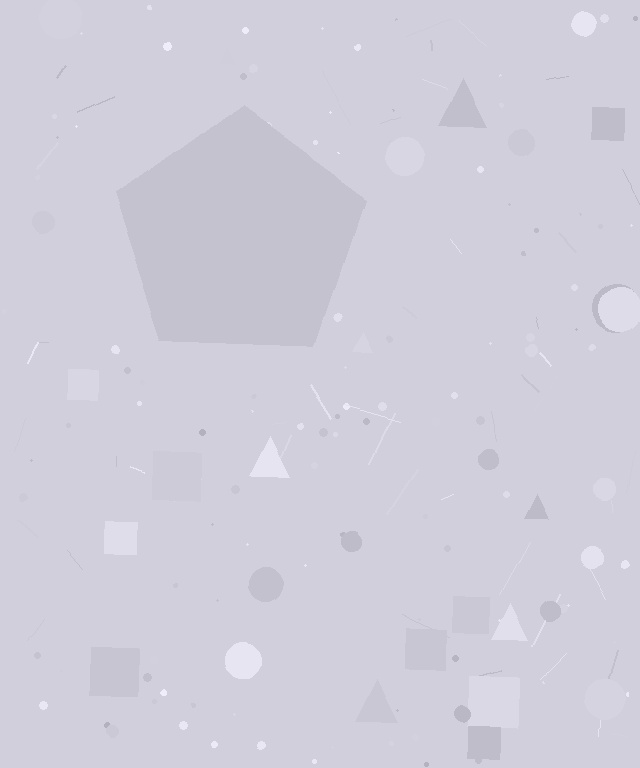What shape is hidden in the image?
A pentagon is hidden in the image.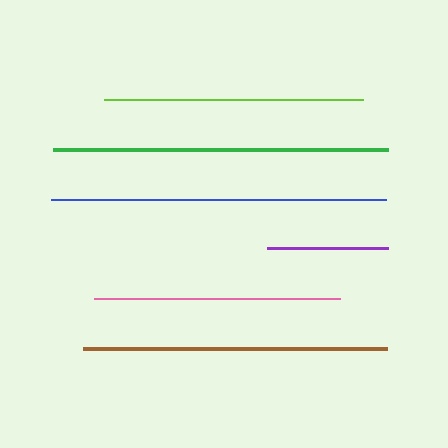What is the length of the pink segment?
The pink segment is approximately 246 pixels long.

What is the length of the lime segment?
The lime segment is approximately 258 pixels long.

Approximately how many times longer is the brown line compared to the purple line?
The brown line is approximately 2.5 times the length of the purple line.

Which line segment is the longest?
The green line is the longest at approximately 335 pixels.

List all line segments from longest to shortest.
From longest to shortest: green, blue, brown, lime, pink, purple.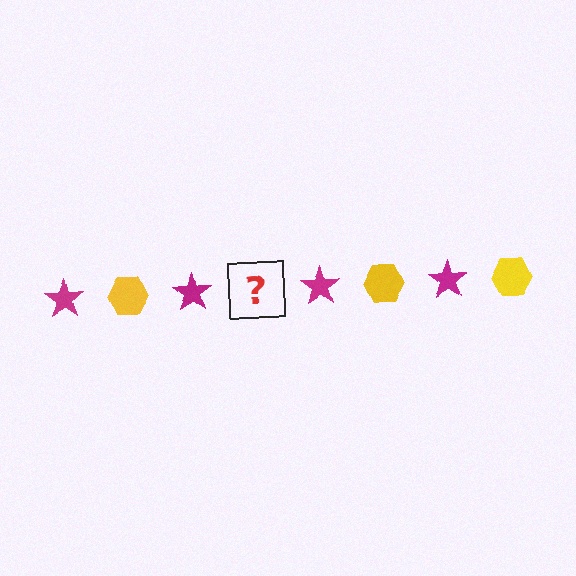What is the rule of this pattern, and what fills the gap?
The rule is that the pattern alternates between magenta star and yellow hexagon. The gap should be filled with a yellow hexagon.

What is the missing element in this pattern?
The missing element is a yellow hexagon.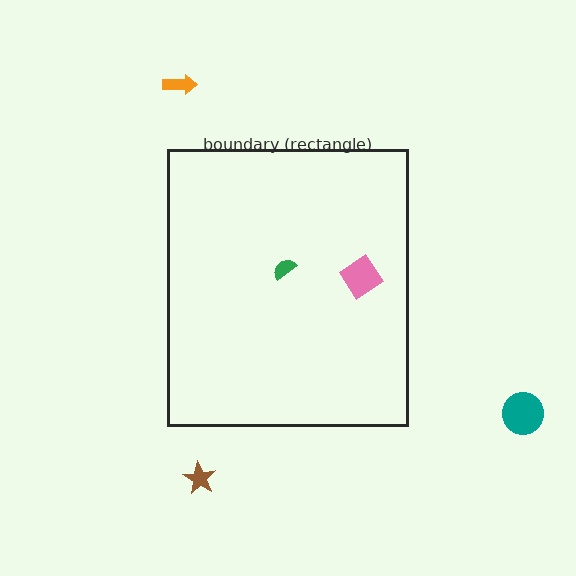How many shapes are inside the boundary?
2 inside, 3 outside.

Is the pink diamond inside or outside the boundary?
Inside.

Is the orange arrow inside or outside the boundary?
Outside.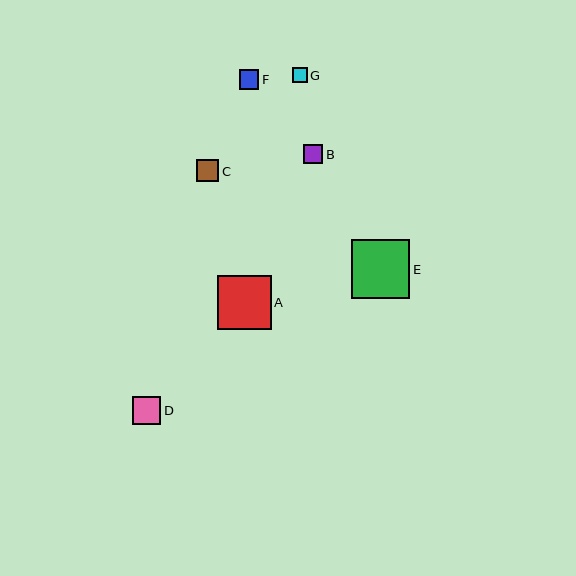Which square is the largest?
Square E is the largest with a size of approximately 58 pixels.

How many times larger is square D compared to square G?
Square D is approximately 1.8 times the size of square G.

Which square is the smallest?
Square G is the smallest with a size of approximately 15 pixels.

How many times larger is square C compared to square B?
Square C is approximately 1.1 times the size of square B.